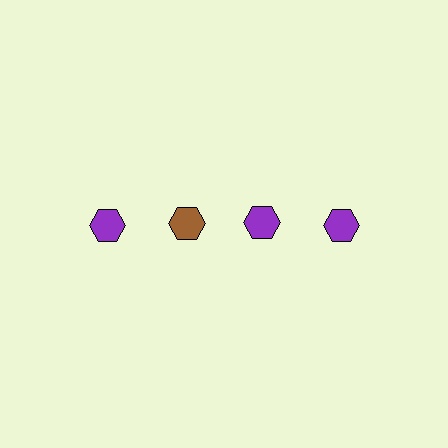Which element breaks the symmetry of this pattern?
The brown hexagon in the top row, second from left column breaks the symmetry. All other shapes are purple hexagons.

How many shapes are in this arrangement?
There are 4 shapes arranged in a grid pattern.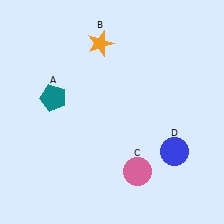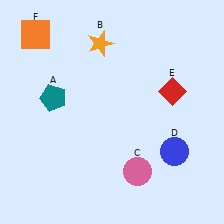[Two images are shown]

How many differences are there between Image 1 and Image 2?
There are 2 differences between the two images.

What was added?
A red diamond (E), an orange square (F) were added in Image 2.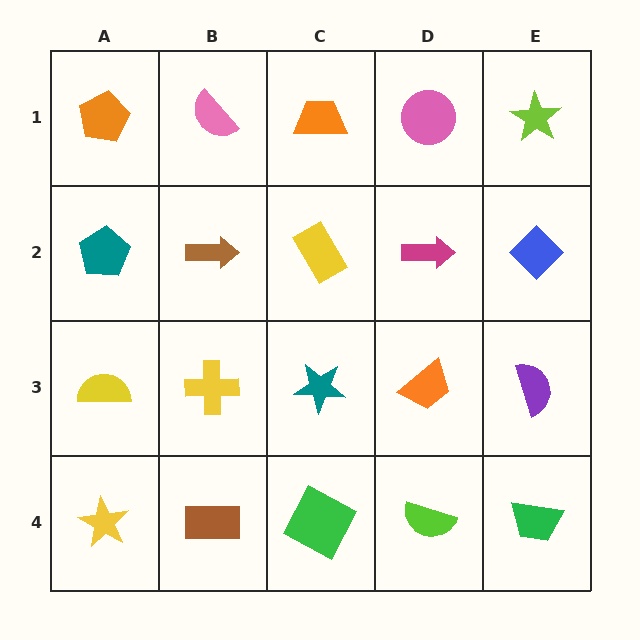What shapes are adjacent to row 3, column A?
A teal pentagon (row 2, column A), a yellow star (row 4, column A), a yellow cross (row 3, column B).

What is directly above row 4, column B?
A yellow cross.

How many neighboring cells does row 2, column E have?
3.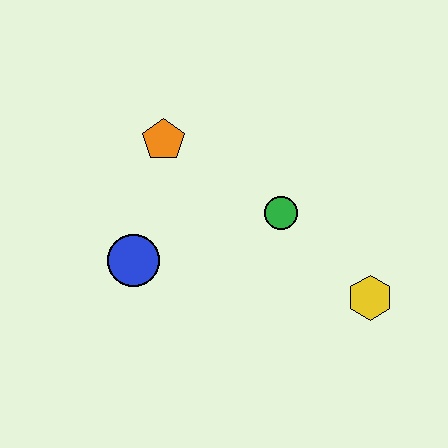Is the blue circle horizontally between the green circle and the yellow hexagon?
No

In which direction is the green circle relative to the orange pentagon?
The green circle is to the right of the orange pentagon.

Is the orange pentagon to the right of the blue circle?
Yes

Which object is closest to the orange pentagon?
The blue circle is closest to the orange pentagon.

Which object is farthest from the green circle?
The blue circle is farthest from the green circle.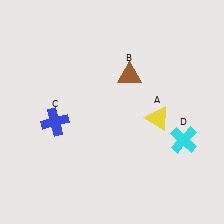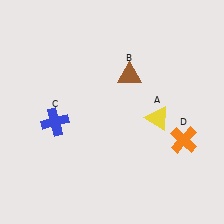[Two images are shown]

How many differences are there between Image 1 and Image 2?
There is 1 difference between the two images.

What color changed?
The cross (D) changed from cyan in Image 1 to orange in Image 2.